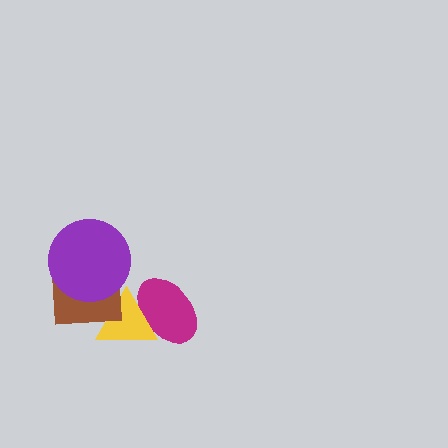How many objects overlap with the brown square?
2 objects overlap with the brown square.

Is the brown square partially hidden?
Yes, it is partially covered by another shape.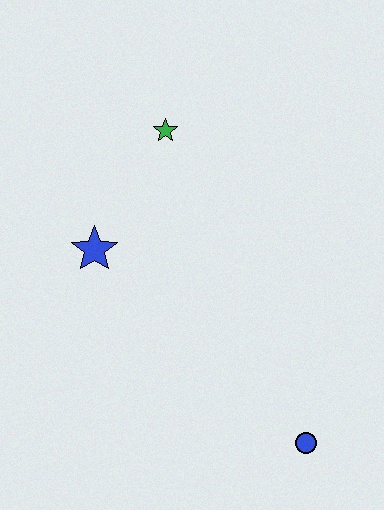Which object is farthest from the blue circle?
The green star is farthest from the blue circle.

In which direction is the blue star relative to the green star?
The blue star is below the green star.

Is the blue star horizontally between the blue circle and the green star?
No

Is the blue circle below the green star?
Yes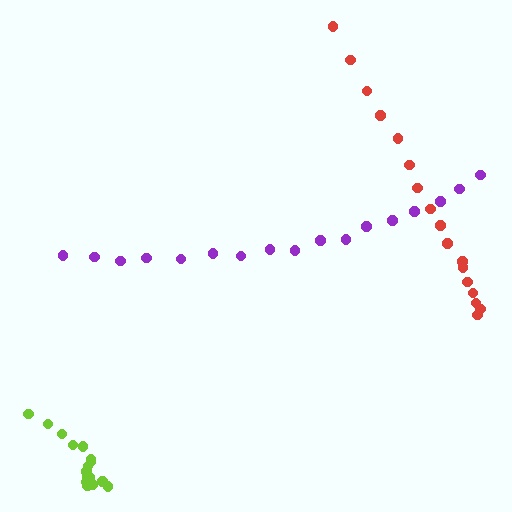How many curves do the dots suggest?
There are 3 distinct paths.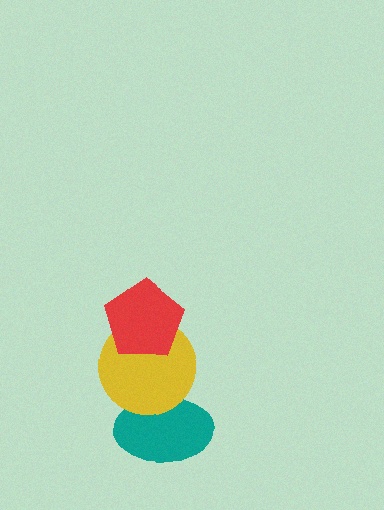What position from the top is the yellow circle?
The yellow circle is 2nd from the top.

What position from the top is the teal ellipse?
The teal ellipse is 3rd from the top.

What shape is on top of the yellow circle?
The red pentagon is on top of the yellow circle.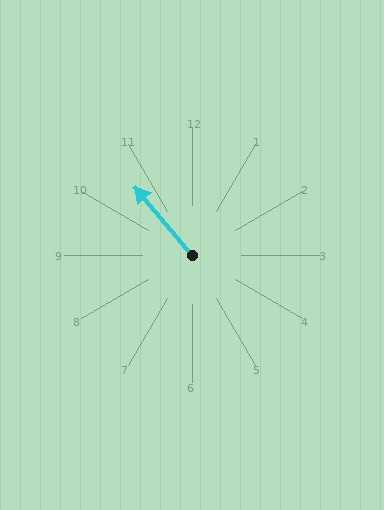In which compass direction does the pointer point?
Northwest.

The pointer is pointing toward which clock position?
Roughly 11 o'clock.